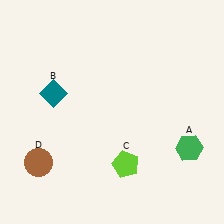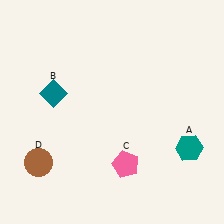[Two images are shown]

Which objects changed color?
A changed from green to teal. C changed from lime to pink.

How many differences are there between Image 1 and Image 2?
There are 2 differences between the two images.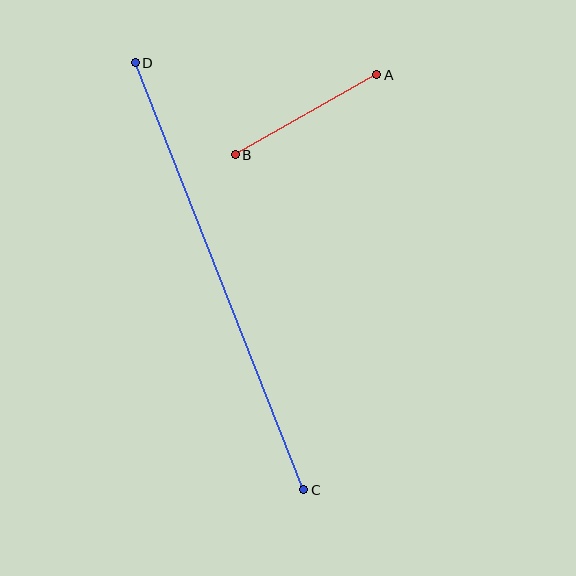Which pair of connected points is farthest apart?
Points C and D are farthest apart.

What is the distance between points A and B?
The distance is approximately 163 pixels.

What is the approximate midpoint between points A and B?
The midpoint is at approximately (306, 115) pixels.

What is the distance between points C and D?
The distance is approximately 459 pixels.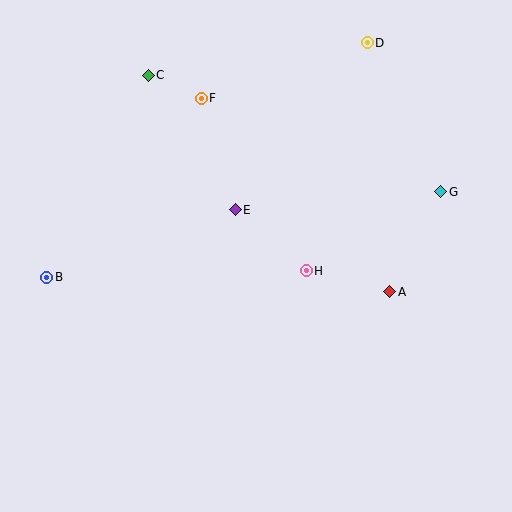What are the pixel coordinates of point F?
Point F is at (201, 98).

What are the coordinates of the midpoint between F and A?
The midpoint between F and A is at (296, 195).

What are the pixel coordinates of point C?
Point C is at (148, 75).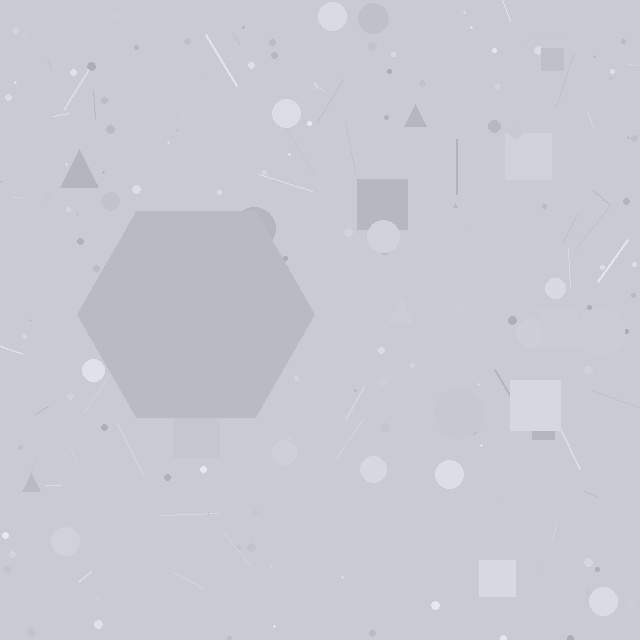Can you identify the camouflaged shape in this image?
The camouflaged shape is a hexagon.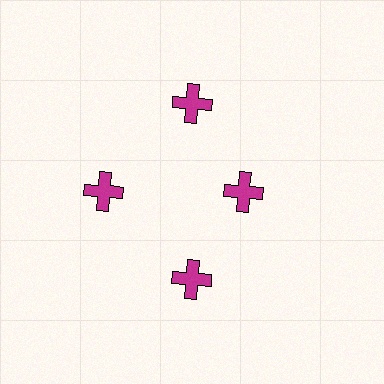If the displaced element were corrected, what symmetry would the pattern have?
It would have 4-fold rotational symmetry — the pattern would map onto itself every 90 degrees.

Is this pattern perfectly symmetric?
No. The 4 magenta crosses are arranged in a ring, but one element near the 3 o'clock position is pulled inward toward the center, breaking the 4-fold rotational symmetry.